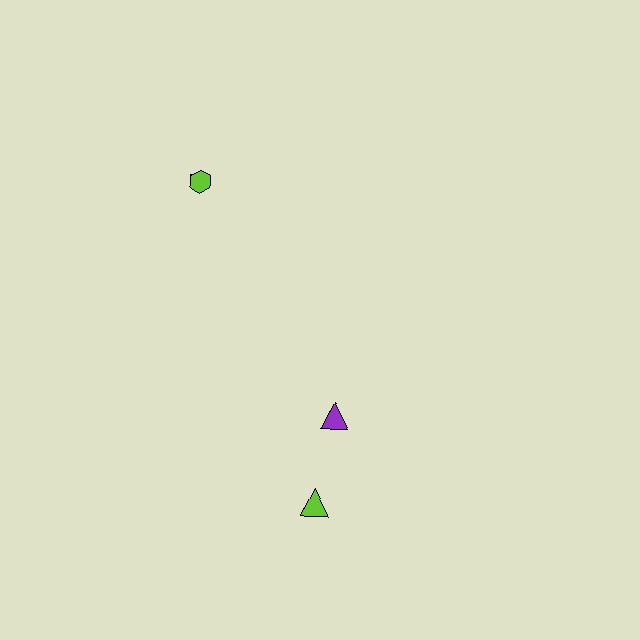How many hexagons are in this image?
There is 1 hexagon.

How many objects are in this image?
There are 3 objects.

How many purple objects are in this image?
There is 1 purple object.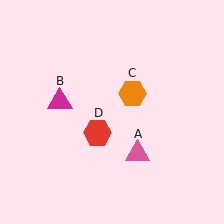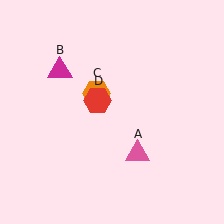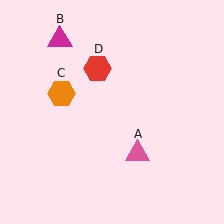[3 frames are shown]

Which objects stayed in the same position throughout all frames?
Pink triangle (object A) remained stationary.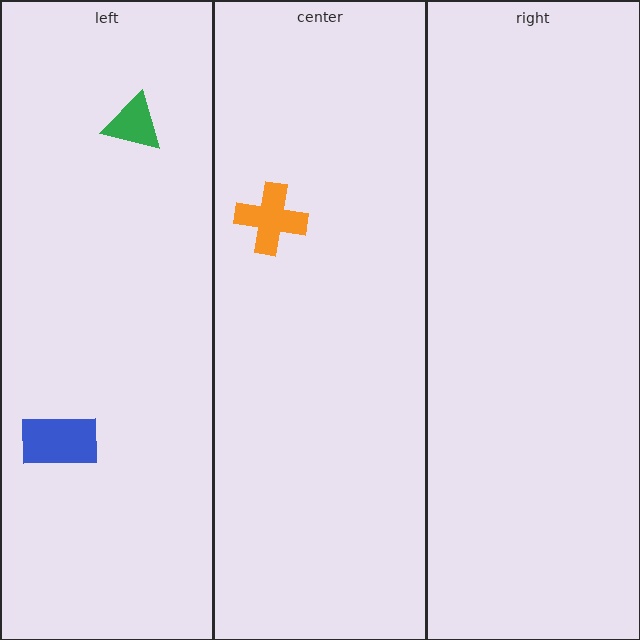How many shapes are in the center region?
1.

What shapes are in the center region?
The orange cross.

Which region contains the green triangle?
The left region.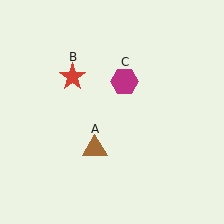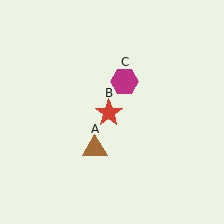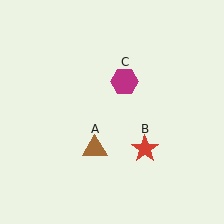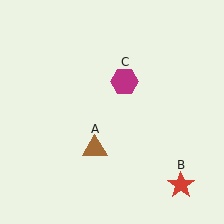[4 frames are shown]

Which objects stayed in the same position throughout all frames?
Brown triangle (object A) and magenta hexagon (object C) remained stationary.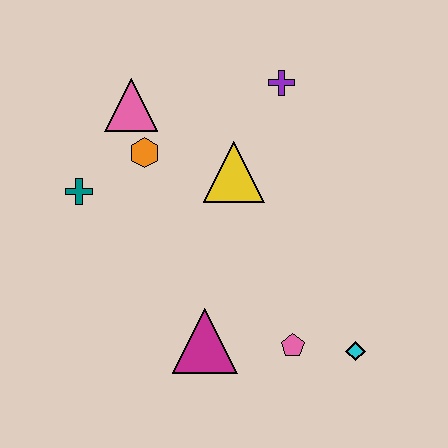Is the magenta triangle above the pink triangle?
No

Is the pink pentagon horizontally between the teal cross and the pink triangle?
No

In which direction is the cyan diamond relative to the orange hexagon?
The cyan diamond is to the right of the orange hexagon.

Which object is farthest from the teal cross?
The cyan diamond is farthest from the teal cross.